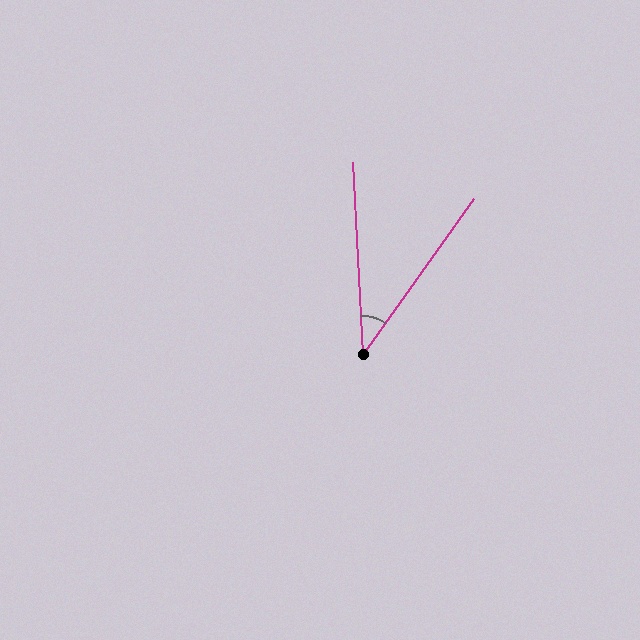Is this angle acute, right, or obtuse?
It is acute.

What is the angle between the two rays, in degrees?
Approximately 39 degrees.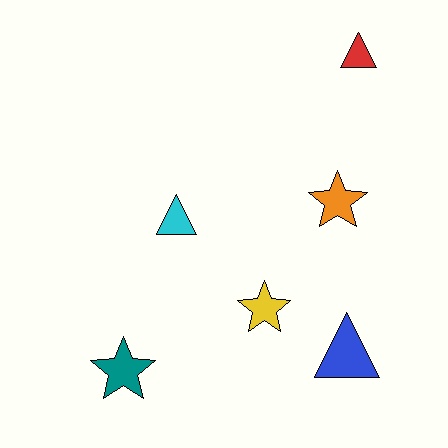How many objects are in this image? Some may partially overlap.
There are 6 objects.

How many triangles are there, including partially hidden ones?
There are 3 triangles.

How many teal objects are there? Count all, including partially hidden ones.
There is 1 teal object.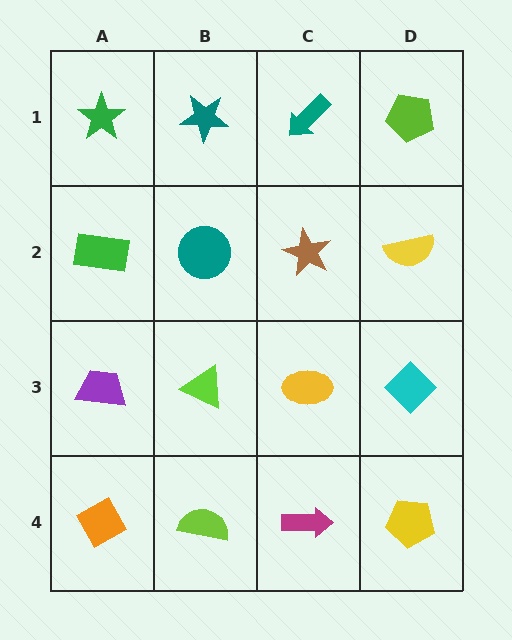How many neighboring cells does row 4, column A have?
2.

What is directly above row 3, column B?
A teal circle.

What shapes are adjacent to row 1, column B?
A teal circle (row 2, column B), a green star (row 1, column A), a teal arrow (row 1, column C).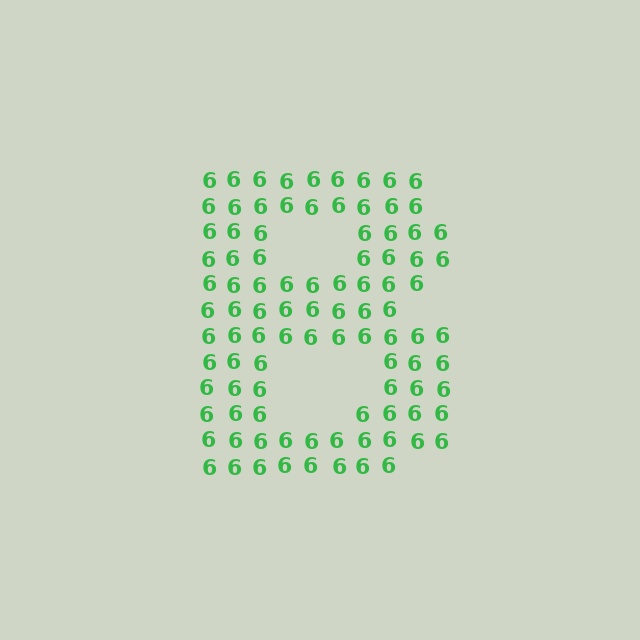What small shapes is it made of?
It is made of small digit 6's.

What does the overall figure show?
The overall figure shows the letter B.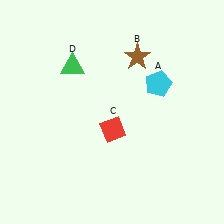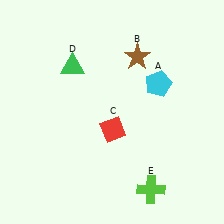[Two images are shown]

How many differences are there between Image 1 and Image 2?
There is 1 difference between the two images.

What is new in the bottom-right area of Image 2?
A lime cross (E) was added in the bottom-right area of Image 2.